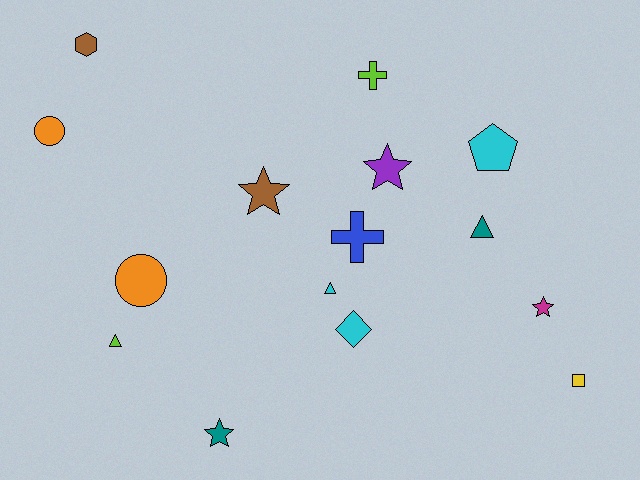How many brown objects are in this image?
There are 2 brown objects.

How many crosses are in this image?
There are 2 crosses.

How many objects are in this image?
There are 15 objects.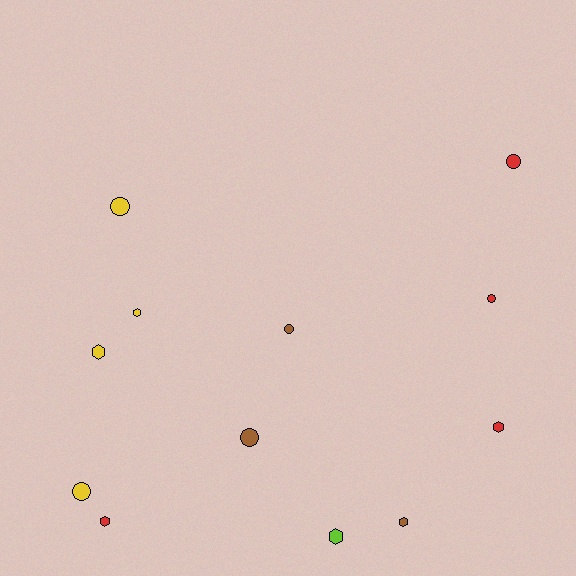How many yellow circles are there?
There are 2 yellow circles.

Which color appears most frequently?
Red, with 4 objects.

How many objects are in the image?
There are 12 objects.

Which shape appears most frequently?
Hexagon, with 6 objects.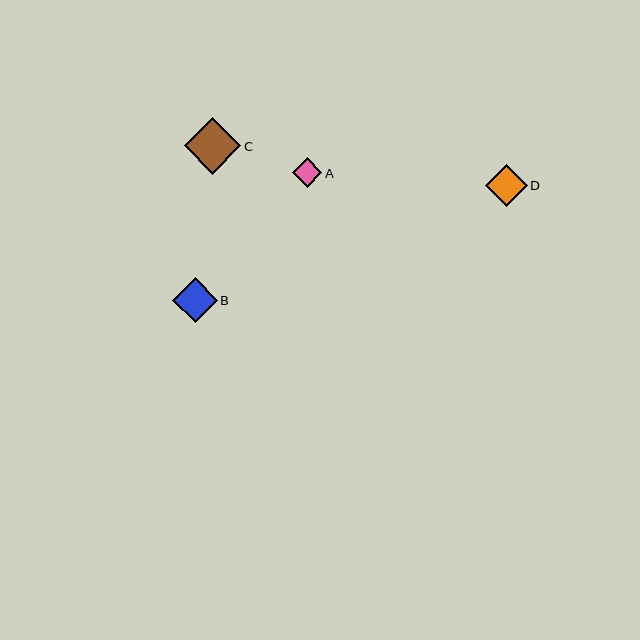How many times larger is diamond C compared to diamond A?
Diamond C is approximately 1.9 times the size of diamond A.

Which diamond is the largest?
Diamond C is the largest with a size of approximately 57 pixels.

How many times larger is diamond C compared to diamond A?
Diamond C is approximately 1.9 times the size of diamond A.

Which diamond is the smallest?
Diamond A is the smallest with a size of approximately 29 pixels.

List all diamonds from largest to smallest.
From largest to smallest: C, B, D, A.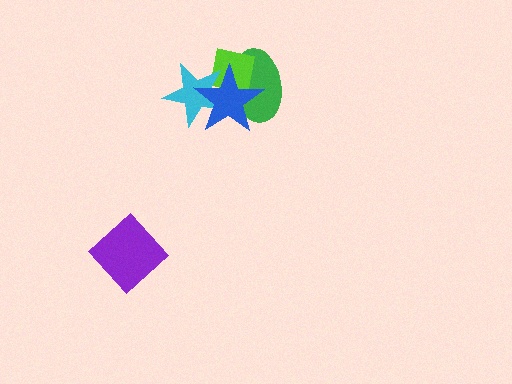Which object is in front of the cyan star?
The blue star is in front of the cyan star.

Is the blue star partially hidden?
No, no other shape covers it.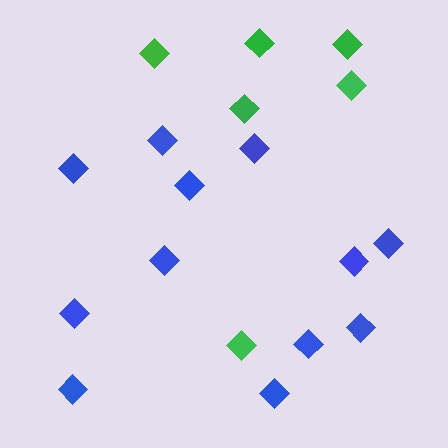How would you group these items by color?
There are 2 groups: one group of blue diamonds (12) and one group of green diamonds (6).